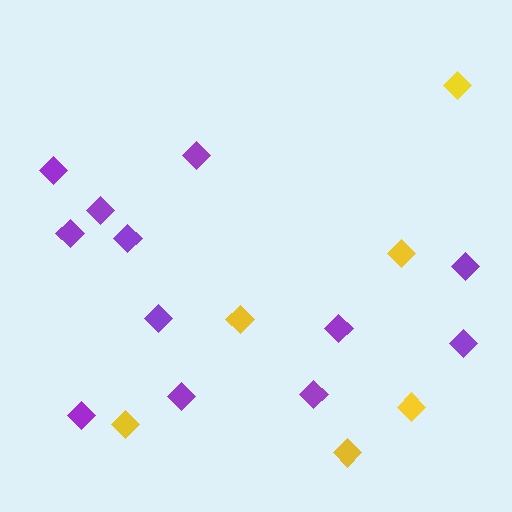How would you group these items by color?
There are 2 groups: one group of yellow diamonds (6) and one group of purple diamonds (12).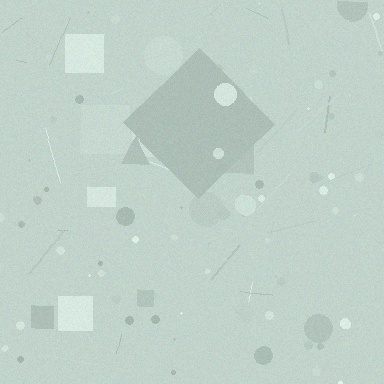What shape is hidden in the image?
A diamond is hidden in the image.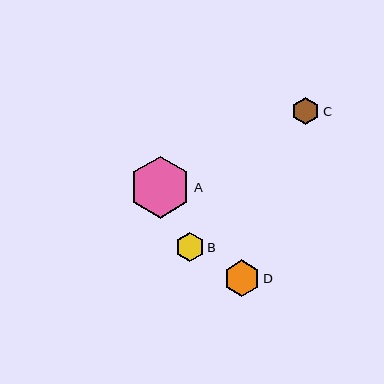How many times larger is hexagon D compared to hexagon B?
Hexagon D is approximately 1.3 times the size of hexagon B.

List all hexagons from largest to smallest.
From largest to smallest: A, D, B, C.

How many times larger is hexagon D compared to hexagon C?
Hexagon D is approximately 1.3 times the size of hexagon C.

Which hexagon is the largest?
Hexagon A is the largest with a size of approximately 62 pixels.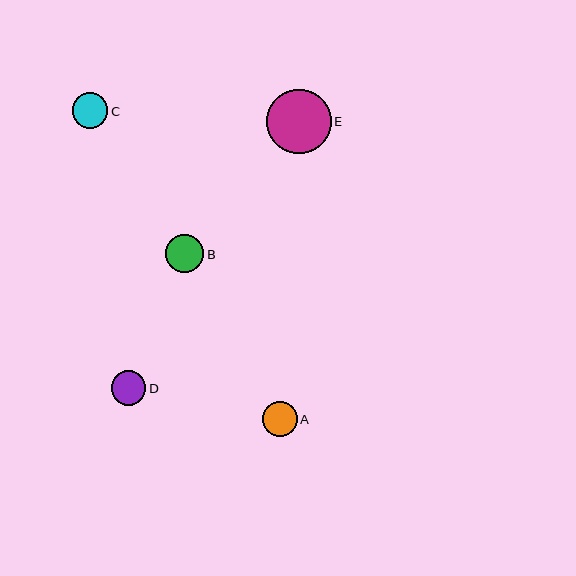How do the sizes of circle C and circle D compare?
Circle C and circle D are approximately the same size.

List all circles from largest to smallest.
From largest to smallest: E, B, C, D, A.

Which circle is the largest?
Circle E is the largest with a size of approximately 64 pixels.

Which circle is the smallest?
Circle A is the smallest with a size of approximately 35 pixels.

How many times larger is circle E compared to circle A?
Circle E is approximately 1.9 times the size of circle A.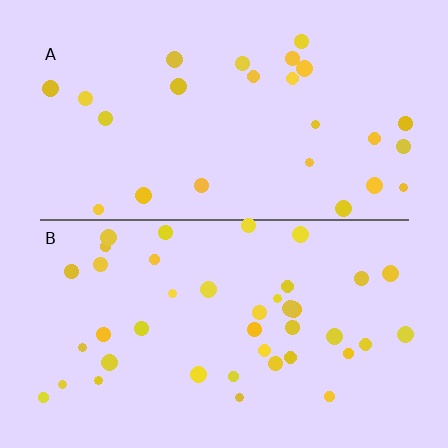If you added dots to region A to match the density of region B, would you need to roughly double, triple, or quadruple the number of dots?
Approximately double.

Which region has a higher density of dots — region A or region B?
B (the bottom).